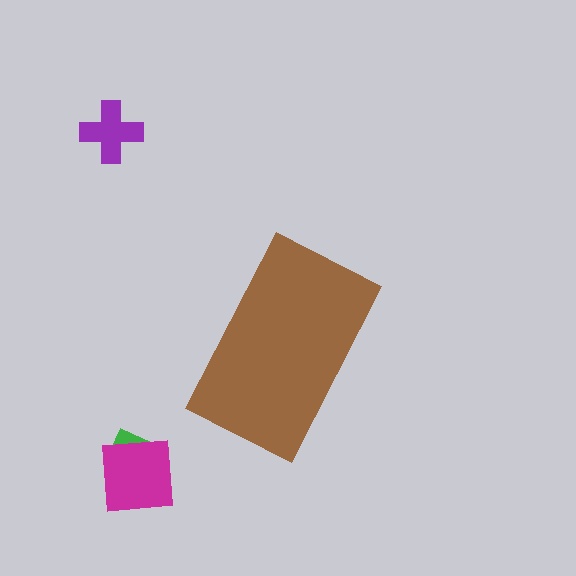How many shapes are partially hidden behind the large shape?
0 shapes are partially hidden.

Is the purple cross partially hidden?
No, the purple cross is fully visible.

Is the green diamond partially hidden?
No, the green diamond is fully visible.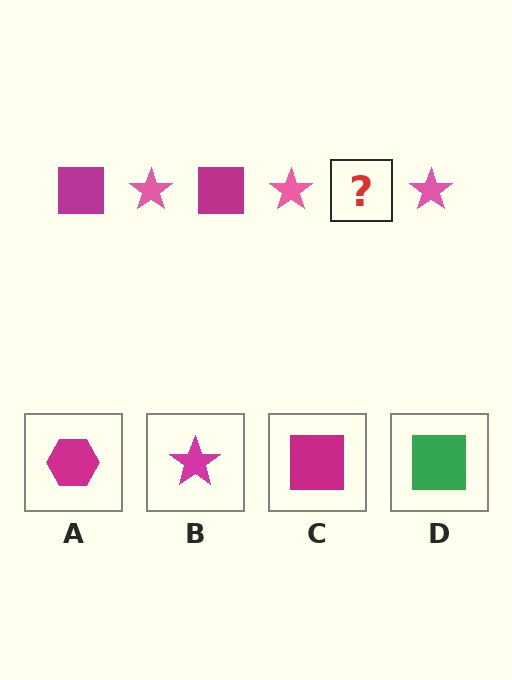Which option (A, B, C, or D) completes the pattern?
C.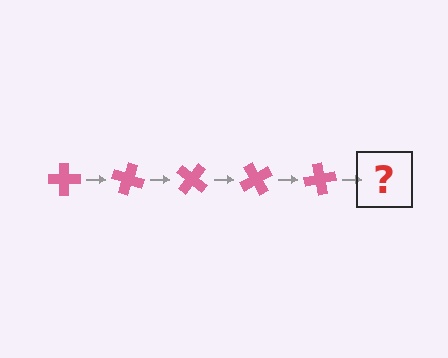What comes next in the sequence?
The next element should be a pink cross rotated 100 degrees.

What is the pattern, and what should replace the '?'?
The pattern is that the cross rotates 20 degrees each step. The '?' should be a pink cross rotated 100 degrees.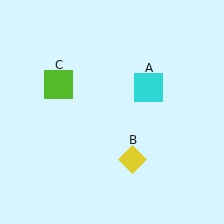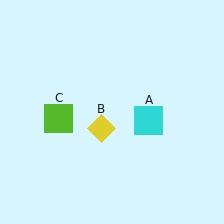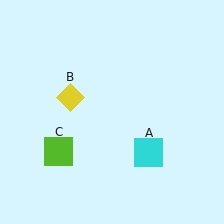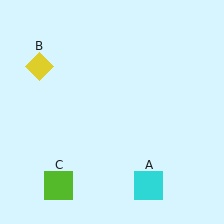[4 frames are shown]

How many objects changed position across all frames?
3 objects changed position: cyan square (object A), yellow diamond (object B), lime square (object C).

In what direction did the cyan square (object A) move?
The cyan square (object A) moved down.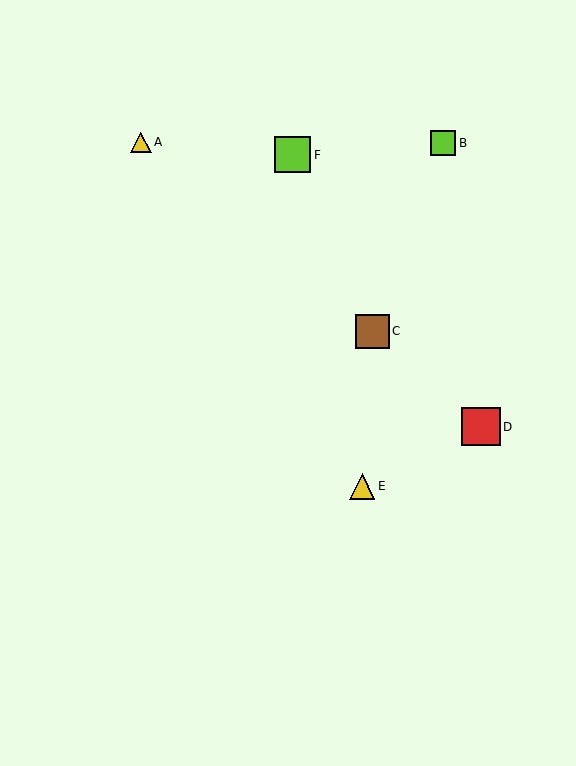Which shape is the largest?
The red square (labeled D) is the largest.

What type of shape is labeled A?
Shape A is a yellow triangle.